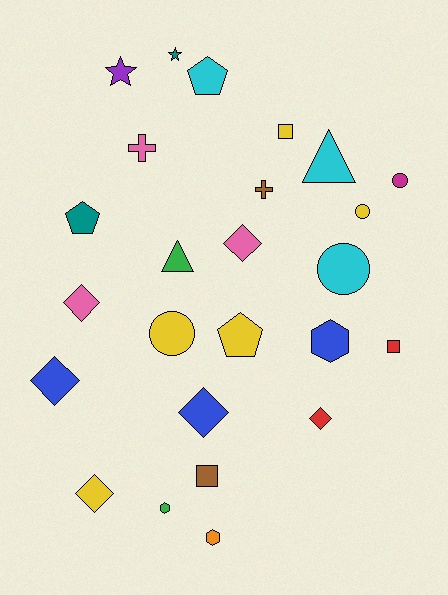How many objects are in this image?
There are 25 objects.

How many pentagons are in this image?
There are 3 pentagons.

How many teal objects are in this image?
There are 2 teal objects.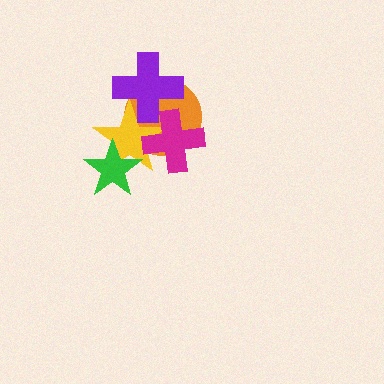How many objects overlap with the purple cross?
3 objects overlap with the purple cross.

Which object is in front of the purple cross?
The magenta cross is in front of the purple cross.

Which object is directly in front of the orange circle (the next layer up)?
The yellow star is directly in front of the orange circle.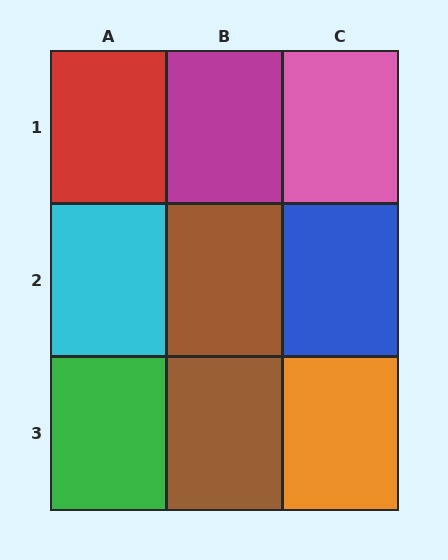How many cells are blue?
1 cell is blue.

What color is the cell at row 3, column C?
Orange.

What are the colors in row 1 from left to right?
Red, magenta, pink.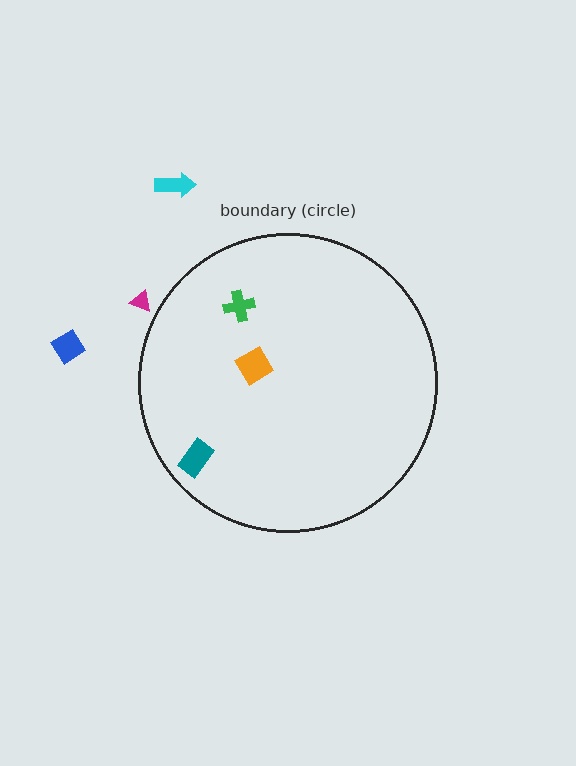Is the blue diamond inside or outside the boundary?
Outside.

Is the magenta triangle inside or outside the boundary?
Outside.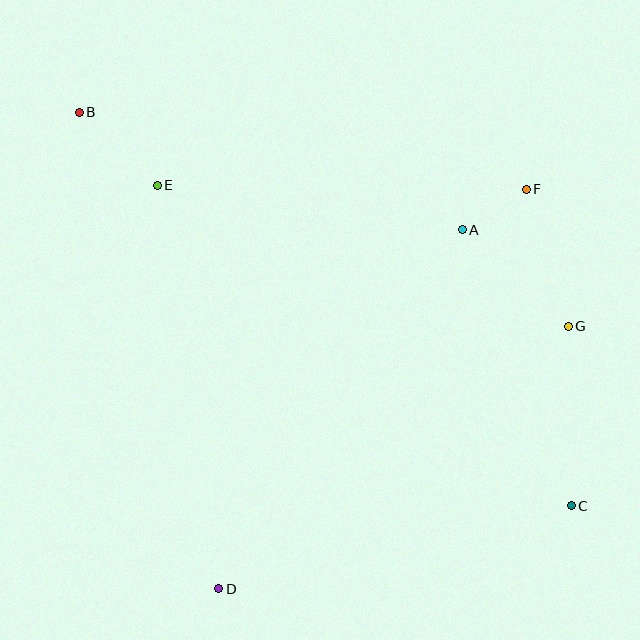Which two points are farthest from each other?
Points B and C are farthest from each other.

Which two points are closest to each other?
Points A and F are closest to each other.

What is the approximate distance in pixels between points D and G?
The distance between D and G is approximately 437 pixels.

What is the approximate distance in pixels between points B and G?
The distance between B and G is approximately 534 pixels.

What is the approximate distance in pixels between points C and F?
The distance between C and F is approximately 320 pixels.